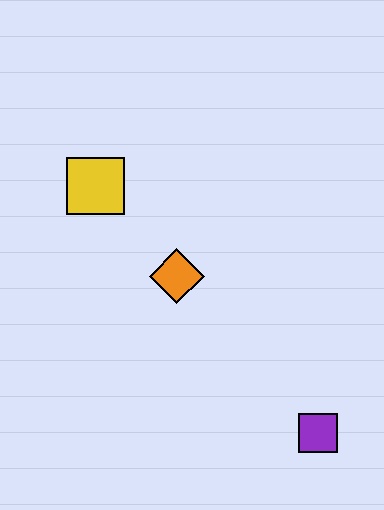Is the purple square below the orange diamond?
Yes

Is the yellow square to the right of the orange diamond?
No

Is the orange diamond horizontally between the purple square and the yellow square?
Yes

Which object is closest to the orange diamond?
The yellow square is closest to the orange diamond.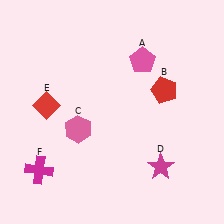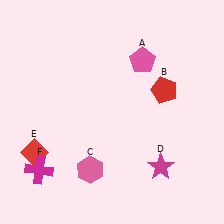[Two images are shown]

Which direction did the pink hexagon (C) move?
The pink hexagon (C) moved down.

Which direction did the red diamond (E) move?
The red diamond (E) moved down.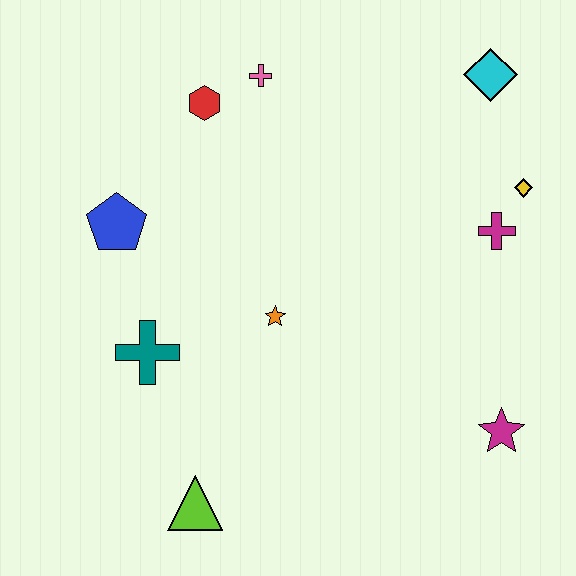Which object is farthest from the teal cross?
The cyan diamond is farthest from the teal cross.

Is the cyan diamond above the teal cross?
Yes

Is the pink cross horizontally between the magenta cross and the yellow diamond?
No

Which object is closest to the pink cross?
The red hexagon is closest to the pink cross.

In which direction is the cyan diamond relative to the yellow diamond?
The cyan diamond is above the yellow diamond.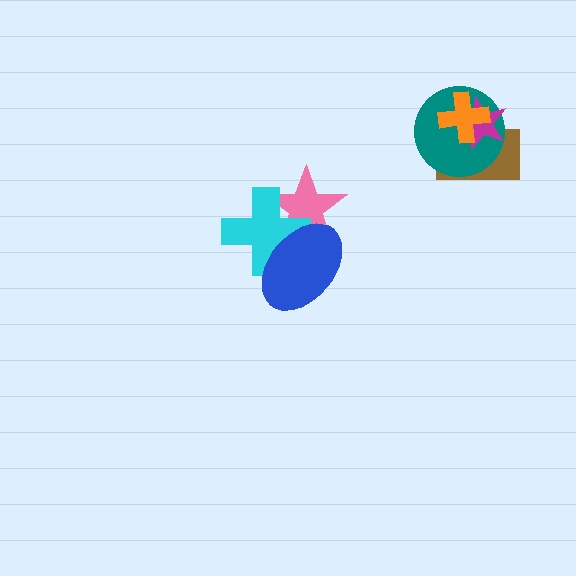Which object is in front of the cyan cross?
The blue ellipse is in front of the cyan cross.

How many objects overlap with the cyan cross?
2 objects overlap with the cyan cross.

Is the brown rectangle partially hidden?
Yes, it is partially covered by another shape.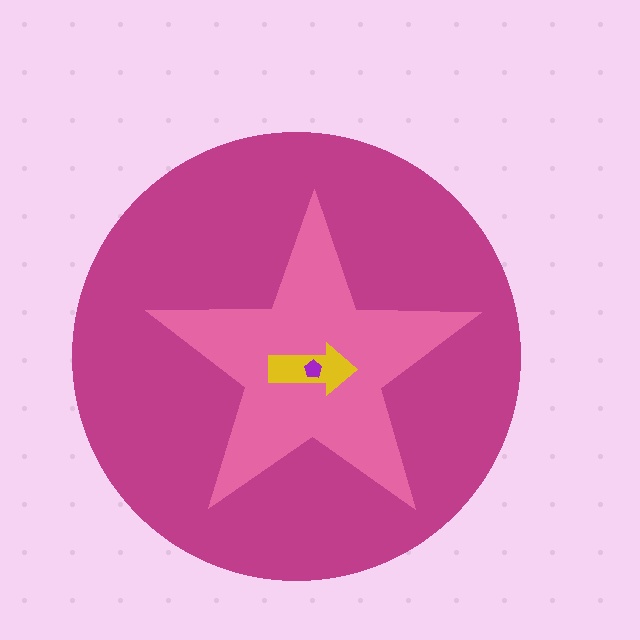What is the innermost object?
The purple pentagon.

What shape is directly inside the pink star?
The yellow arrow.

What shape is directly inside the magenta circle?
The pink star.